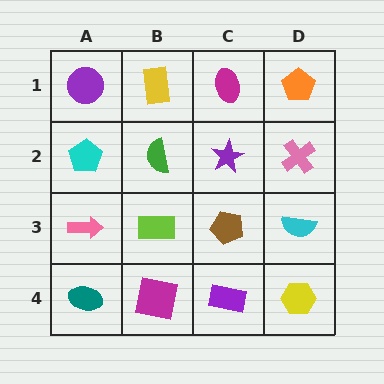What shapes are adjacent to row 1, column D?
A pink cross (row 2, column D), a magenta ellipse (row 1, column C).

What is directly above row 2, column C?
A magenta ellipse.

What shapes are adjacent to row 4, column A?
A pink arrow (row 3, column A), a magenta square (row 4, column B).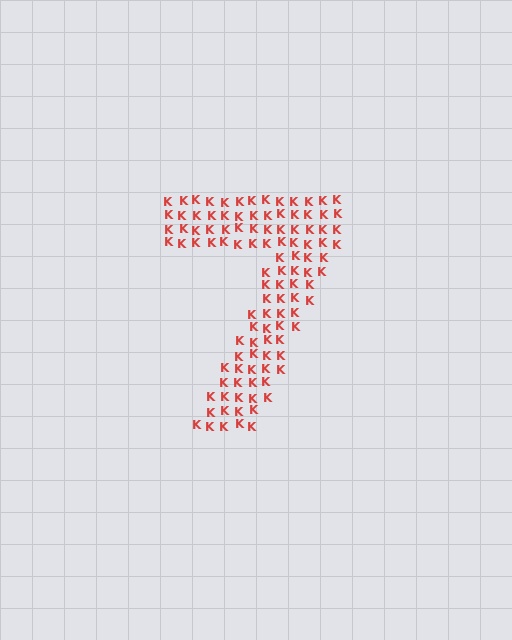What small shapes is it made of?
It is made of small letter K's.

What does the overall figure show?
The overall figure shows the digit 7.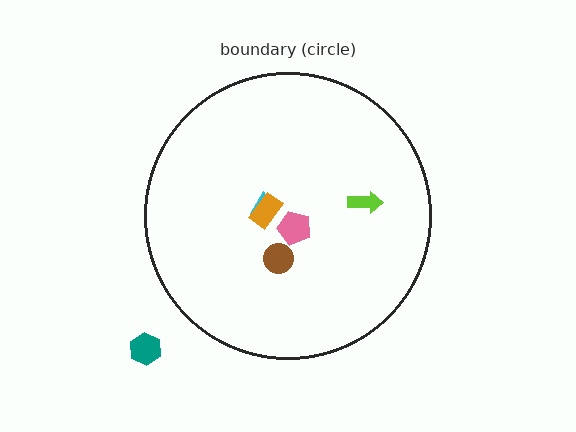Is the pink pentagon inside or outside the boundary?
Inside.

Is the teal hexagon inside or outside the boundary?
Outside.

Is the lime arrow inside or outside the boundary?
Inside.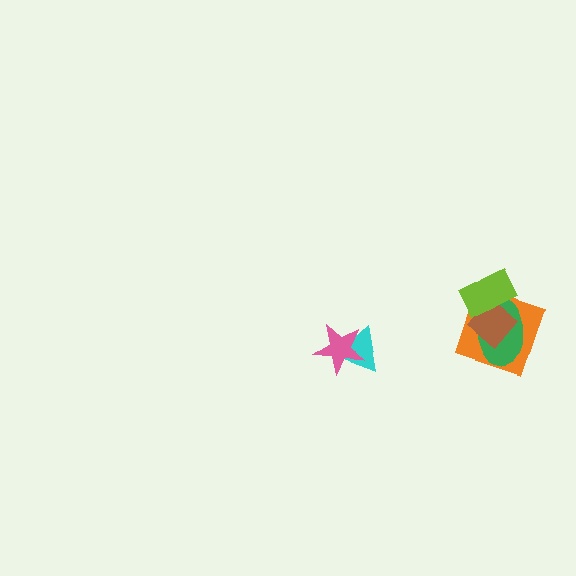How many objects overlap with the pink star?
1 object overlaps with the pink star.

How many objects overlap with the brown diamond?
3 objects overlap with the brown diamond.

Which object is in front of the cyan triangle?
The pink star is in front of the cyan triangle.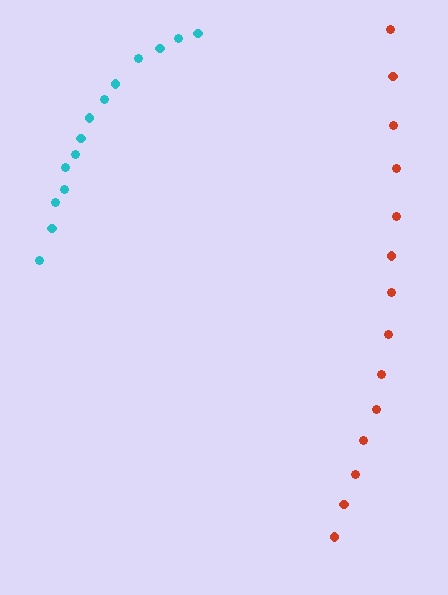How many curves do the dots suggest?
There are 2 distinct paths.